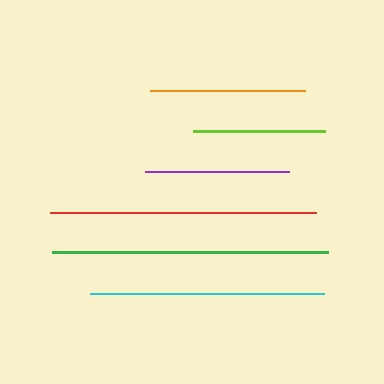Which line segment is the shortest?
The lime line is the shortest at approximately 131 pixels.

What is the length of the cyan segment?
The cyan segment is approximately 234 pixels long.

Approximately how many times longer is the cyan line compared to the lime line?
The cyan line is approximately 1.8 times the length of the lime line.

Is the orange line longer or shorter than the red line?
The red line is longer than the orange line.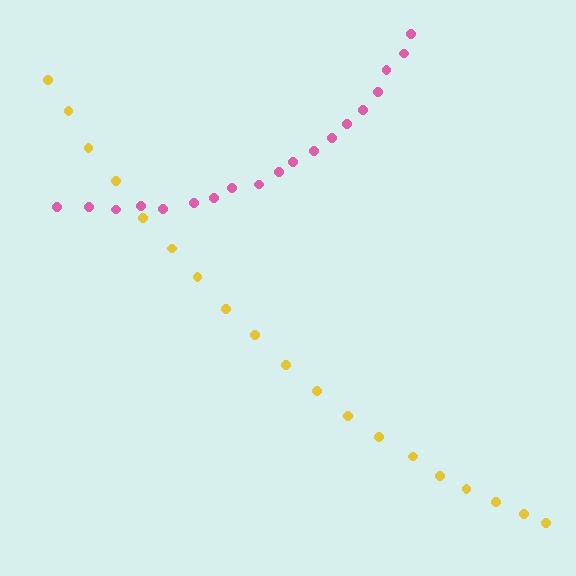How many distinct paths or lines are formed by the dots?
There are 2 distinct paths.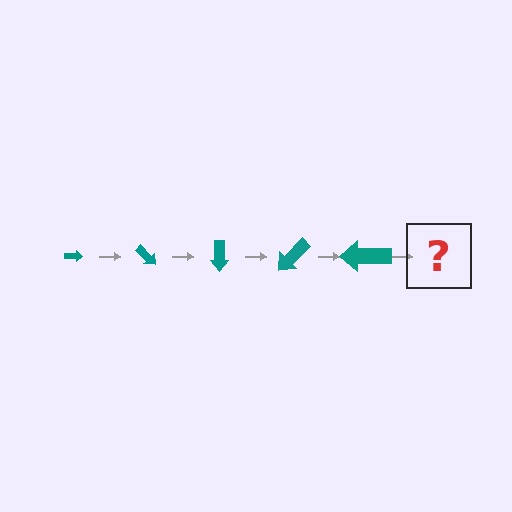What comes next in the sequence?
The next element should be an arrow, larger than the previous one and rotated 225 degrees from the start.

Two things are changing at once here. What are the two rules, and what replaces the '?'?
The two rules are that the arrow grows larger each step and it rotates 45 degrees each step. The '?' should be an arrow, larger than the previous one and rotated 225 degrees from the start.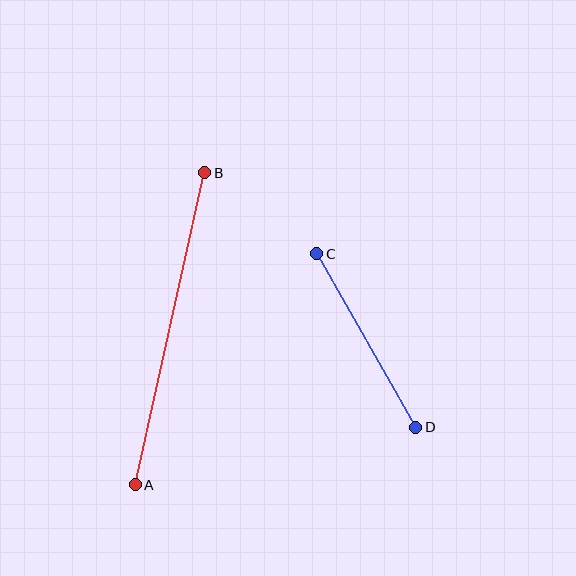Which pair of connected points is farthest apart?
Points A and B are farthest apart.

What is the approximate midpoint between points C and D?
The midpoint is at approximately (366, 341) pixels.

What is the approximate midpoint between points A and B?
The midpoint is at approximately (170, 329) pixels.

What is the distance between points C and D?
The distance is approximately 200 pixels.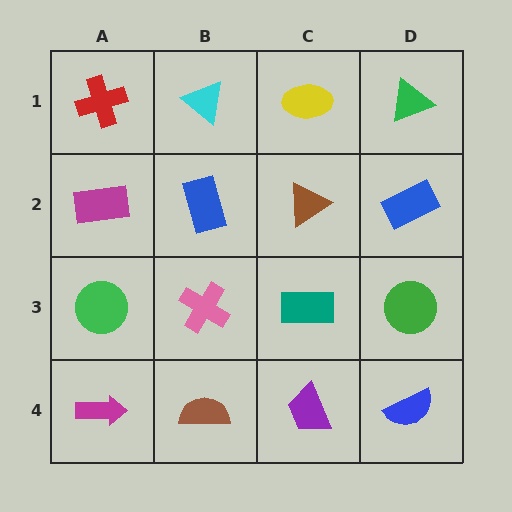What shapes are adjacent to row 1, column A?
A magenta rectangle (row 2, column A), a cyan triangle (row 1, column B).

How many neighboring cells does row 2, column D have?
3.